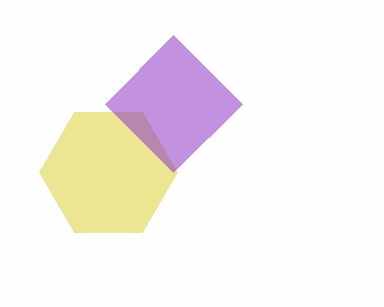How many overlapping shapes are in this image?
There are 2 overlapping shapes in the image.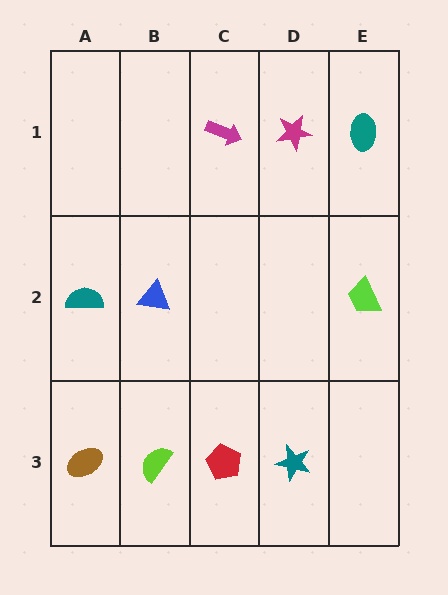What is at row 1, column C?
A magenta arrow.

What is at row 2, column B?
A blue triangle.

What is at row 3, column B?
A lime semicircle.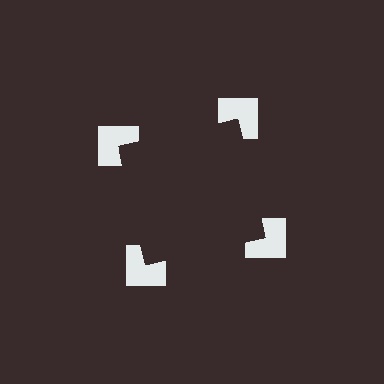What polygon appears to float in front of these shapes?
An illusory square — its edges are inferred from the aligned wedge cuts in the notched squares, not physically drawn.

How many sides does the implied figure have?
4 sides.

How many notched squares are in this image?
There are 4 — one at each vertex of the illusory square.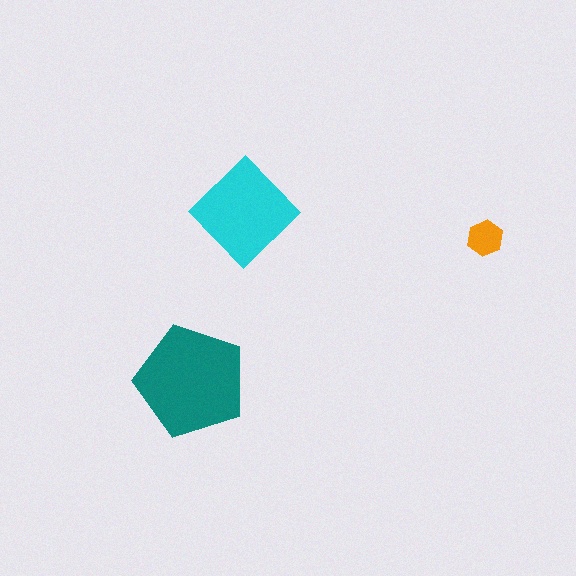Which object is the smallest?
The orange hexagon.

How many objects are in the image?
There are 3 objects in the image.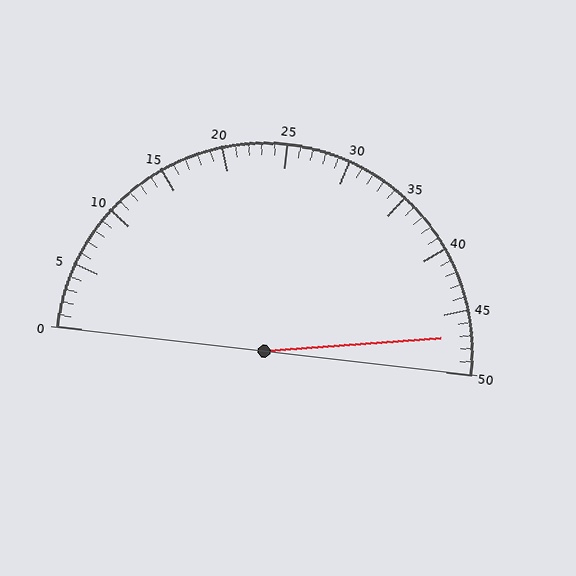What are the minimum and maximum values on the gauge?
The gauge ranges from 0 to 50.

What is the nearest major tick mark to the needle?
The nearest major tick mark is 45.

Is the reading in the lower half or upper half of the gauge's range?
The reading is in the upper half of the range (0 to 50).